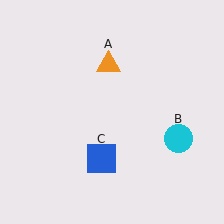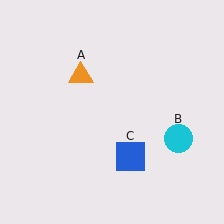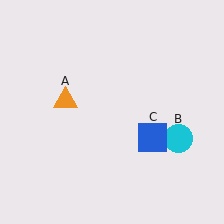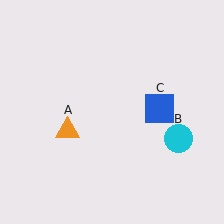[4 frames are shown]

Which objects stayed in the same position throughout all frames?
Cyan circle (object B) remained stationary.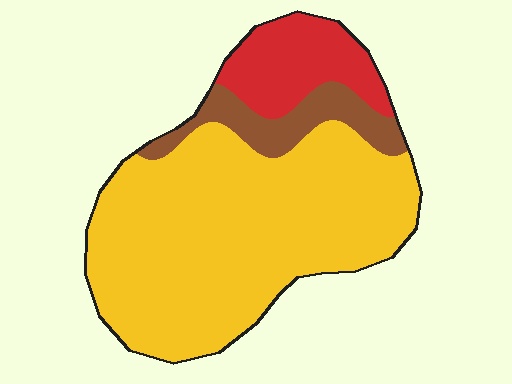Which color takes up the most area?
Yellow, at roughly 75%.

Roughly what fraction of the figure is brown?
Brown takes up about one eighth (1/8) of the figure.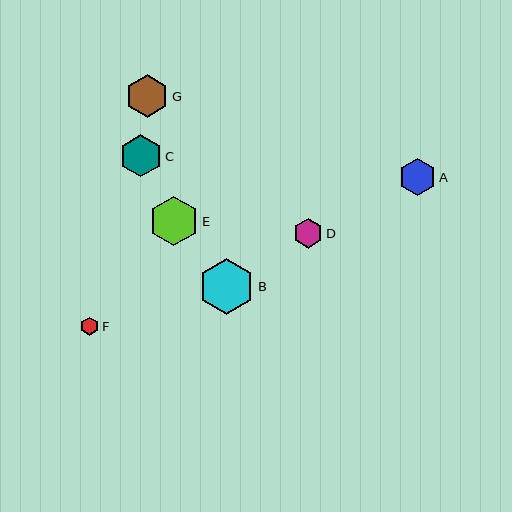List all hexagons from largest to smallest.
From largest to smallest: B, E, G, C, A, D, F.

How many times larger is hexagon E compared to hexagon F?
Hexagon E is approximately 2.7 times the size of hexagon F.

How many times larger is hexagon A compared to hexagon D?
Hexagon A is approximately 1.3 times the size of hexagon D.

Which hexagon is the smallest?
Hexagon F is the smallest with a size of approximately 18 pixels.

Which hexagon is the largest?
Hexagon B is the largest with a size of approximately 56 pixels.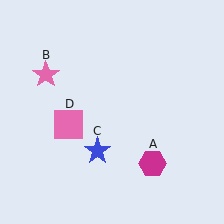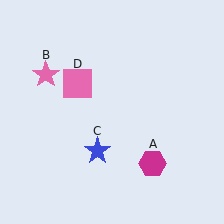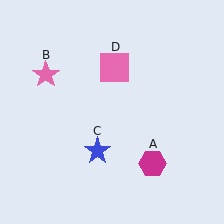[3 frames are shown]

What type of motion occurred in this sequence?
The pink square (object D) rotated clockwise around the center of the scene.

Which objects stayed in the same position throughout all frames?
Magenta hexagon (object A) and pink star (object B) and blue star (object C) remained stationary.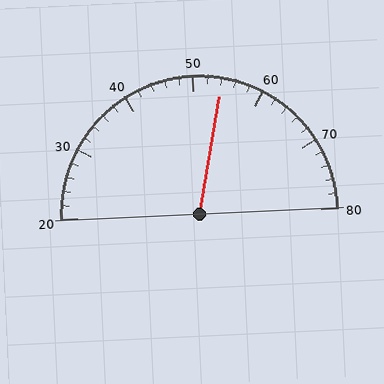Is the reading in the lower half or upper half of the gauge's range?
The reading is in the upper half of the range (20 to 80).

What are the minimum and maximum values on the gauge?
The gauge ranges from 20 to 80.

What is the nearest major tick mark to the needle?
The nearest major tick mark is 50.